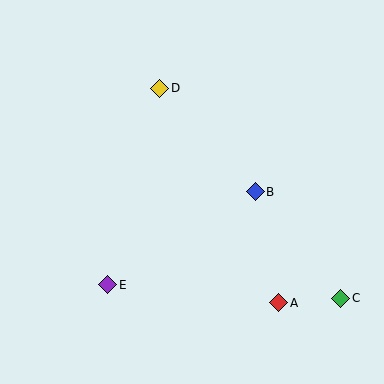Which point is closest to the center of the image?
Point B at (255, 192) is closest to the center.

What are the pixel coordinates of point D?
Point D is at (160, 88).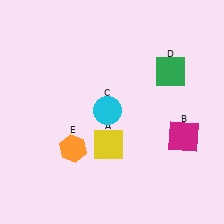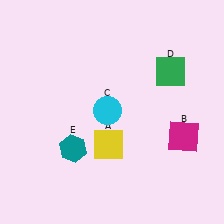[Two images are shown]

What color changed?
The hexagon (E) changed from orange in Image 1 to teal in Image 2.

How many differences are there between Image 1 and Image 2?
There is 1 difference between the two images.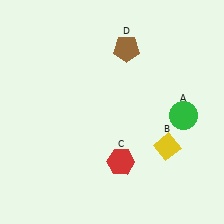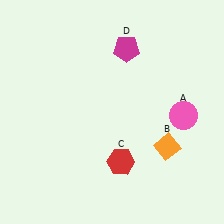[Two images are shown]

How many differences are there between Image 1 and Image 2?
There are 3 differences between the two images.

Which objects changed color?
A changed from green to pink. B changed from yellow to orange. D changed from brown to magenta.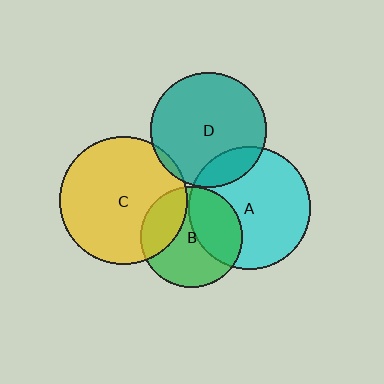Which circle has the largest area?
Circle C (yellow).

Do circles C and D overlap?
Yes.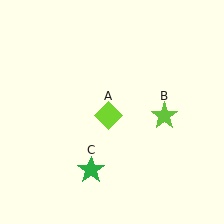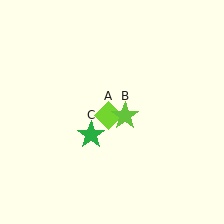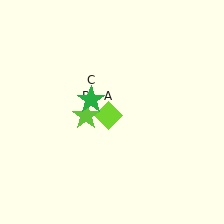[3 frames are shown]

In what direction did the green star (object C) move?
The green star (object C) moved up.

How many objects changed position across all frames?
2 objects changed position: lime star (object B), green star (object C).